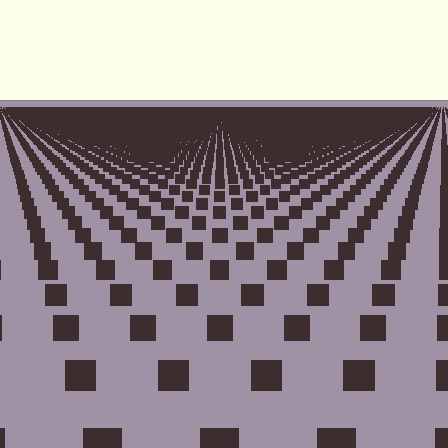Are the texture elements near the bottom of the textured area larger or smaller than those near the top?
Larger. Near the bottom, elements are closer to the viewer and appear at a bigger on-screen size.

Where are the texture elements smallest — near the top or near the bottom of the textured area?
Near the top.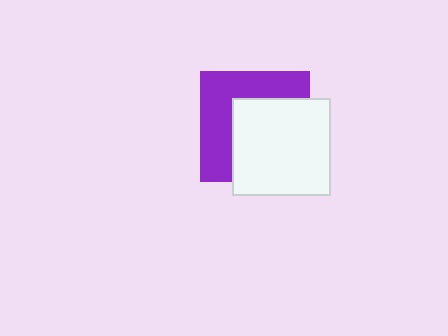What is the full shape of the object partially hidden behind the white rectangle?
The partially hidden object is a purple square.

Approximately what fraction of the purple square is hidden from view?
Roughly 54% of the purple square is hidden behind the white rectangle.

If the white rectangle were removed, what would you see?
You would see the complete purple square.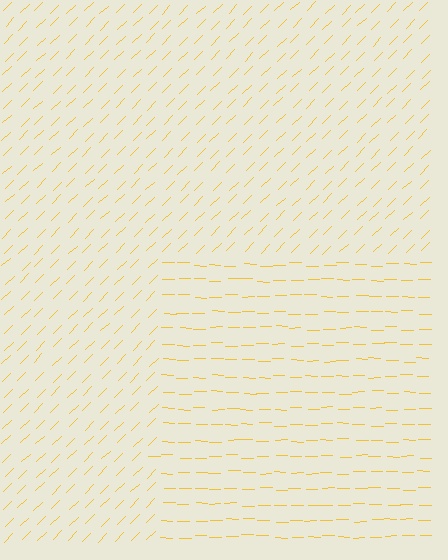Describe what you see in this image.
The image is filled with small yellow line segments. A rectangle region in the image has lines oriented differently from the surrounding lines, creating a visible texture boundary.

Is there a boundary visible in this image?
Yes, there is a texture boundary formed by a change in line orientation.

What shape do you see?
I see a rectangle.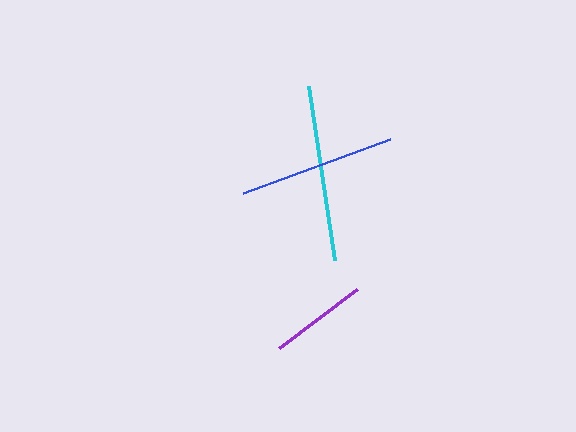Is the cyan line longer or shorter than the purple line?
The cyan line is longer than the purple line.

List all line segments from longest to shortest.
From longest to shortest: cyan, blue, purple.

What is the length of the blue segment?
The blue segment is approximately 157 pixels long.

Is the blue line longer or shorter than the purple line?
The blue line is longer than the purple line.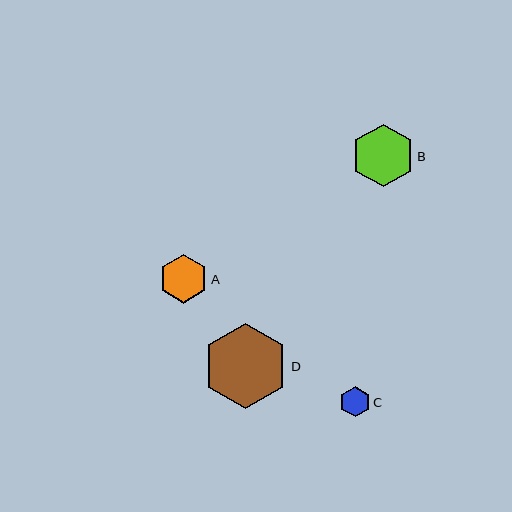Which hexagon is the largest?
Hexagon D is the largest with a size of approximately 85 pixels.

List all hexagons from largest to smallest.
From largest to smallest: D, B, A, C.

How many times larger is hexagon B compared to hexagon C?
Hexagon B is approximately 2.1 times the size of hexagon C.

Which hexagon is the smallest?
Hexagon C is the smallest with a size of approximately 31 pixels.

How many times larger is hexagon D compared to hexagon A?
Hexagon D is approximately 1.7 times the size of hexagon A.